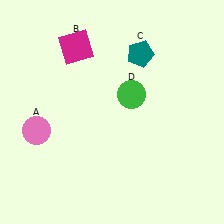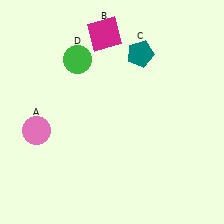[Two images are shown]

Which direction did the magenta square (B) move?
The magenta square (B) moved right.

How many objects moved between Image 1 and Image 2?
2 objects moved between the two images.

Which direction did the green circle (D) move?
The green circle (D) moved left.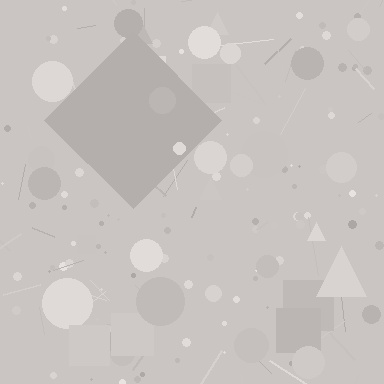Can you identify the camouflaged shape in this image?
The camouflaged shape is a diamond.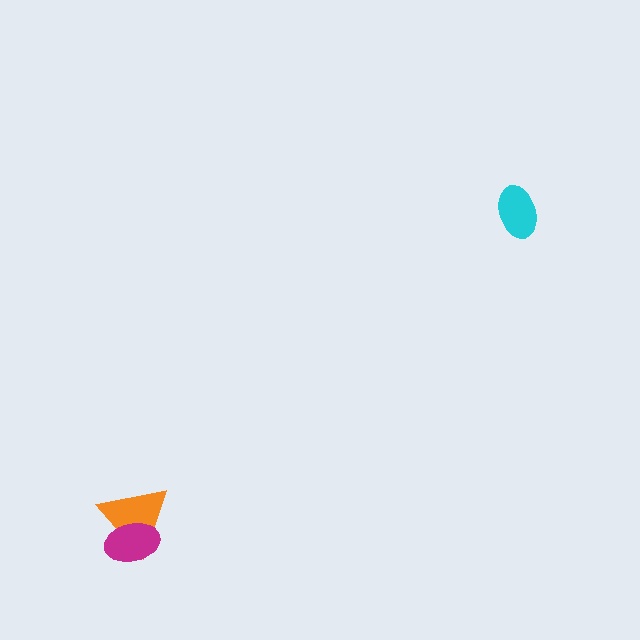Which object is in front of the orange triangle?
The magenta ellipse is in front of the orange triangle.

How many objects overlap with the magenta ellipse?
1 object overlaps with the magenta ellipse.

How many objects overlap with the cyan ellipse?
0 objects overlap with the cyan ellipse.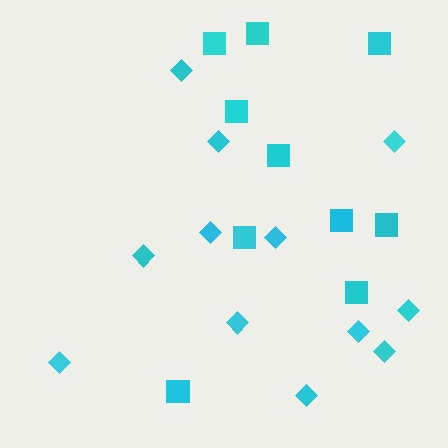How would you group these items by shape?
There are 2 groups: one group of squares (10) and one group of diamonds (12).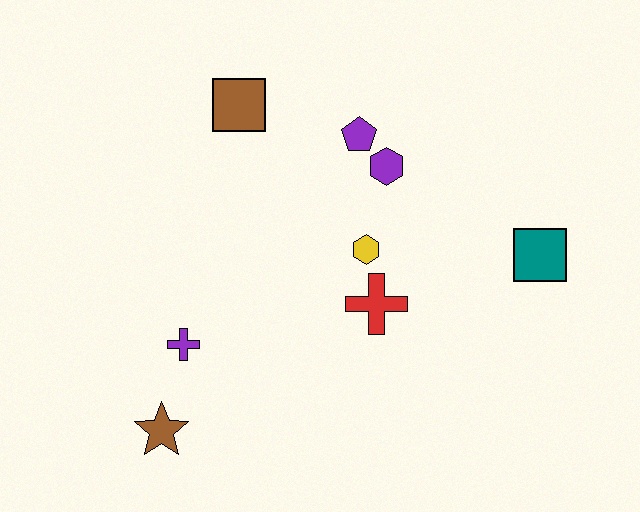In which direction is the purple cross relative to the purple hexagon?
The purple cross is to the left of the purple hexagon.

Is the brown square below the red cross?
No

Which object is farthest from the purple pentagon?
The brown star is farthest from the purple pentagon.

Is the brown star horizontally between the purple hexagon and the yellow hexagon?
No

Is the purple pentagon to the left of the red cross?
Yes